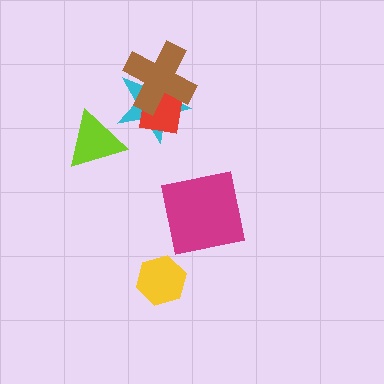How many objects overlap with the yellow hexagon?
0 objects overlap with the yellow hexagon.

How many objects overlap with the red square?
2 objects overlap with the red square.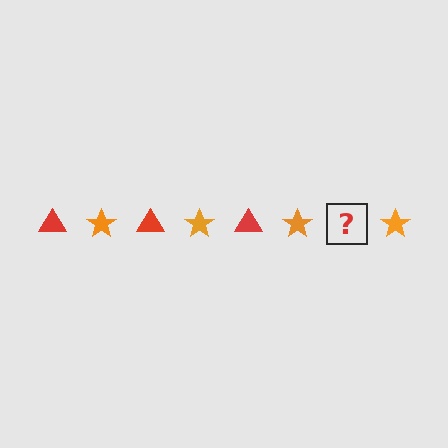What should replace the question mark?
The question mark should be replaced with a red triangle.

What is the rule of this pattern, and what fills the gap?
The rule is that the pattern alternates between red triangle and orange star. The gap should be filled with a red triangle.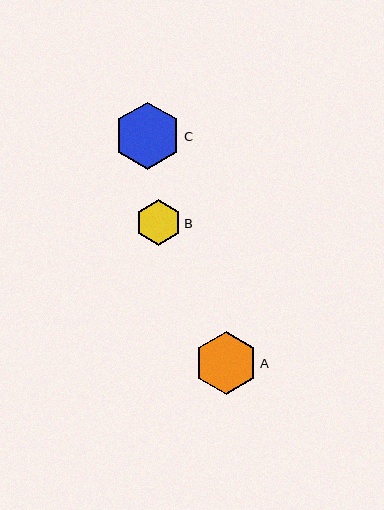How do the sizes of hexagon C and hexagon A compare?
Hexagon C and hexagon A are approximately the same size.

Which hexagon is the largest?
Hexagon C is the largest with a size of approximately 67 pixels.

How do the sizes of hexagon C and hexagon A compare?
Hexagon C and hexagon A are approximately the same size.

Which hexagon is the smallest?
Hexagon B is the smallest with a size of approximately 46 pixels.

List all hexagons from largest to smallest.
From largest to smallest: C, A, B.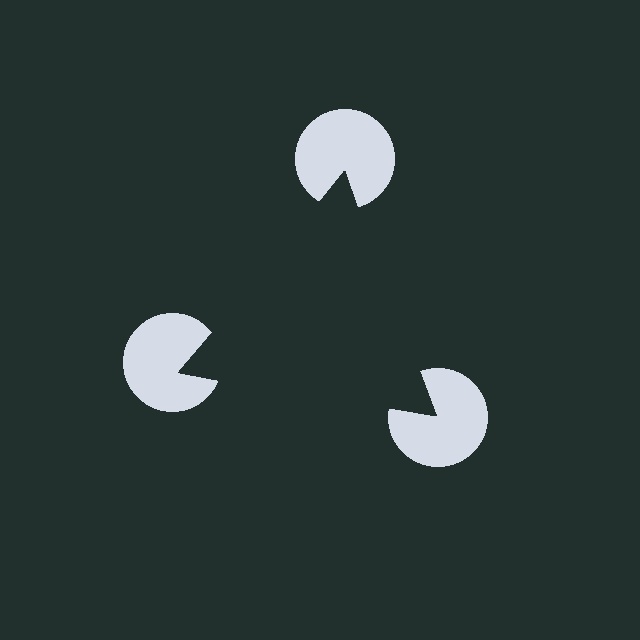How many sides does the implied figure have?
3 sides.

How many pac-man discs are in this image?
There are 3 — one at each vertex of the illusory triangle.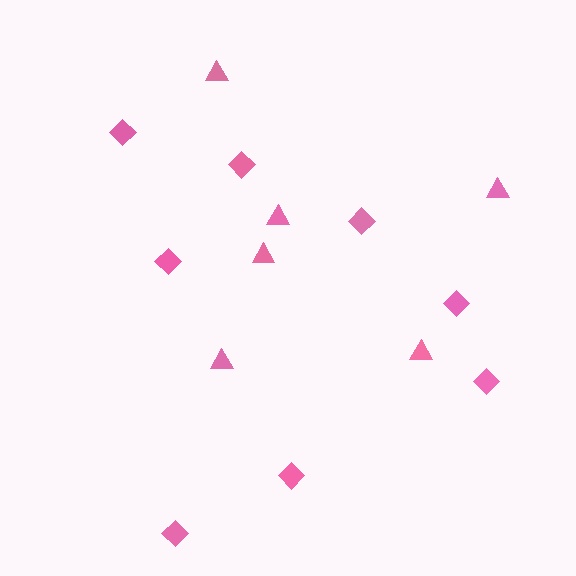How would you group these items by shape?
There are 2 groups: one group of triangles (6) and one group of diamonds (8).